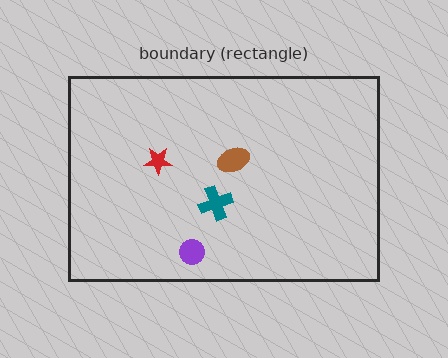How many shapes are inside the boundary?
4 inside, 0 outside.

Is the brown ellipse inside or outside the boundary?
Inside.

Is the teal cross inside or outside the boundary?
Inside.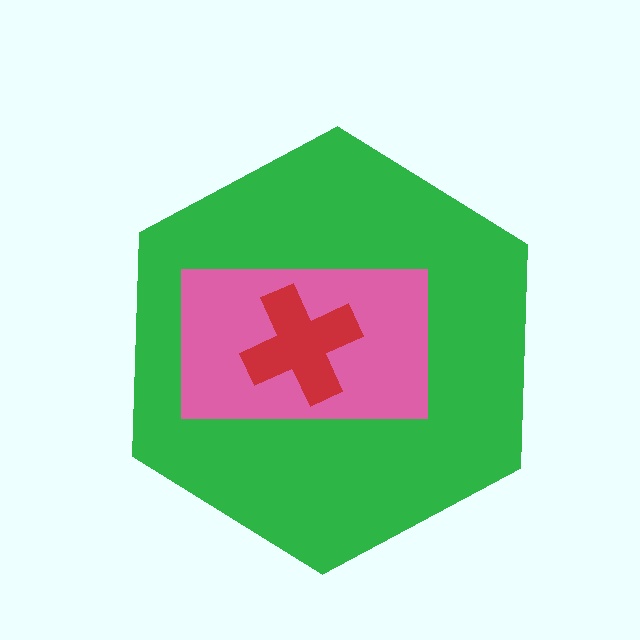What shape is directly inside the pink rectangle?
The red cross.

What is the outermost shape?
The green hexagon.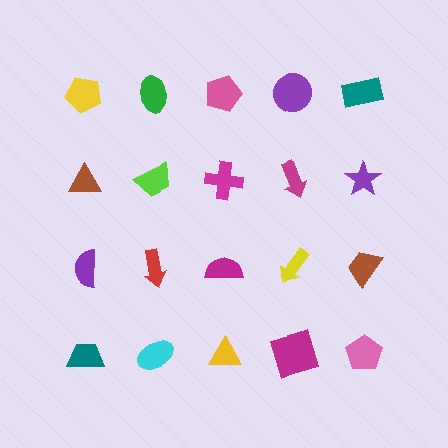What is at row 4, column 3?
A yellow triangle.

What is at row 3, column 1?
A purple semicircle.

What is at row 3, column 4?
A yellow arrow.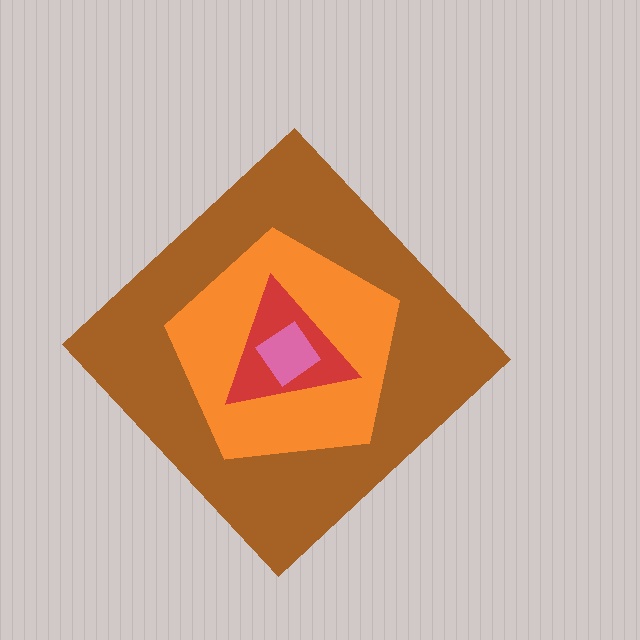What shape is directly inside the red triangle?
The pink diamond.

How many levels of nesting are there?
4.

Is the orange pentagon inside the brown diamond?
Yes.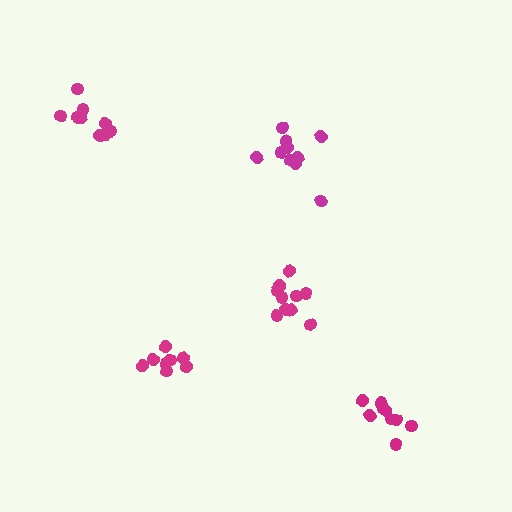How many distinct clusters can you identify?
There are 5 distinct clusters.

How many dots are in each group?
Group 1: 8 dots, Group 2: 12 dots, Group 3: 9 dots, Group 4: 9 dots, Group 5: 10 dots (48 total).